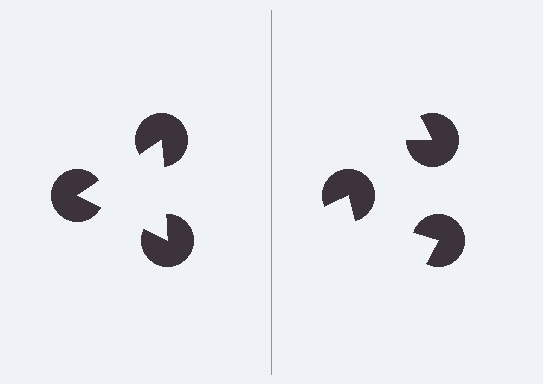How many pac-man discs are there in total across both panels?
6 — 3 on each side.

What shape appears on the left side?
An illusory triangle.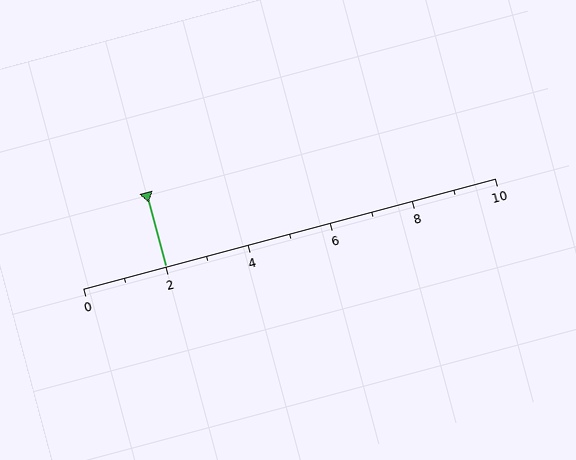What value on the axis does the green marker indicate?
The marker indicates approximately 2.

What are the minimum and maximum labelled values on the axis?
The axis runs from 0 to 10.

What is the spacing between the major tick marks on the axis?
The major ticks are spaced 2 apart.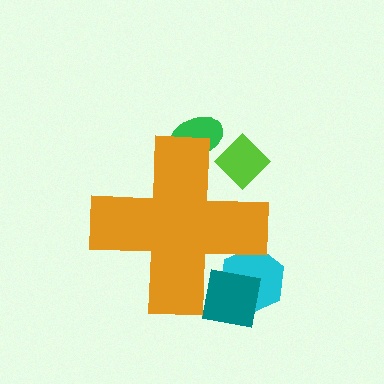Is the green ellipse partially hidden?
Yes, the green ellipse is partially hidden behind the orange cross.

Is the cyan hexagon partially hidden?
Yes, the cyan hexagon is partially hidden behind the orange cross.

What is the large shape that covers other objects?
An orange cross.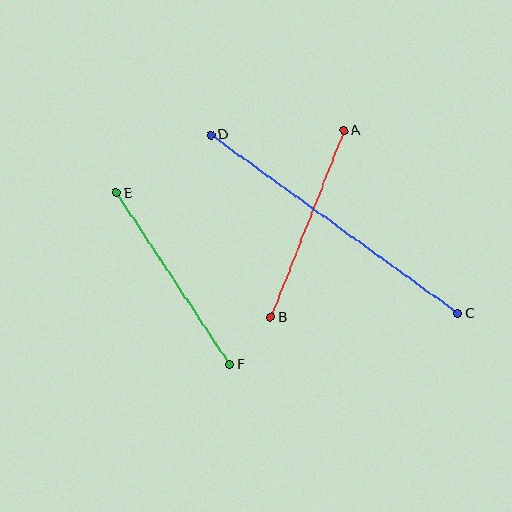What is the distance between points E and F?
The distance is approximately 206 pixels.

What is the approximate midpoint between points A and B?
The midpoint is at approximately (307, 224) pixels.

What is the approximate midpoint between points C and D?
The midpoint is at approximately (334, 224) pixels.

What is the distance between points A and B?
The distance is approximately 200 pixels.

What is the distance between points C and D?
The distance is approximately 305 pixels.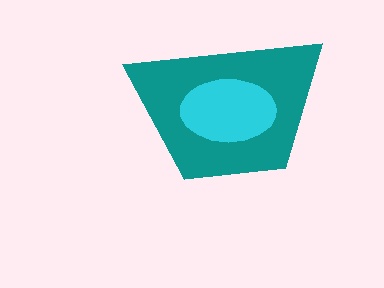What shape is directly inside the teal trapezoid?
The cyan ellipse.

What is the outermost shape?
The teal trapezoid.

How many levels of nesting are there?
2.